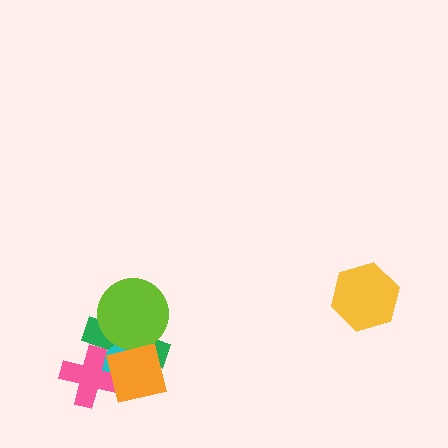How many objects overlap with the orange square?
4 objects overlap with the orange square.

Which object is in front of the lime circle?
The orange square is in front of the lime circle.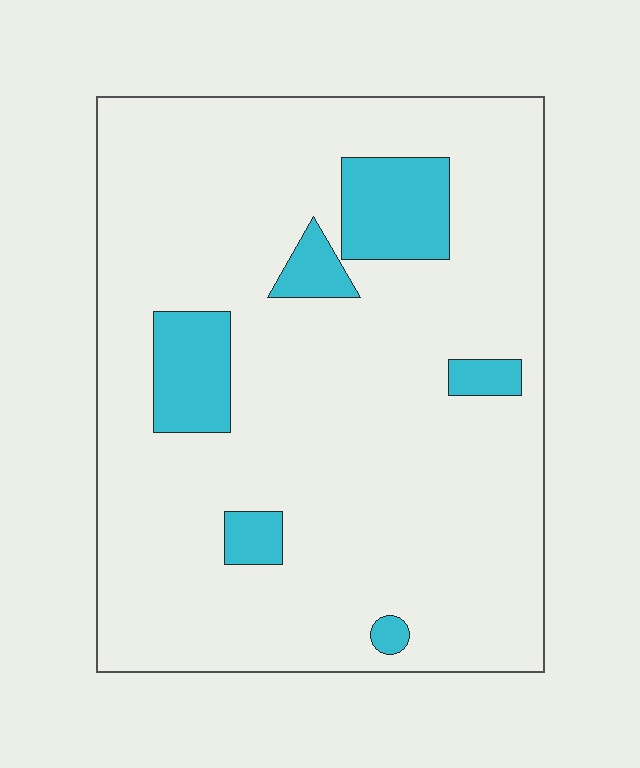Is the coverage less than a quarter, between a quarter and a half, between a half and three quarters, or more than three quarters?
Less than a quarter.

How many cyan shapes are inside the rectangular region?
6.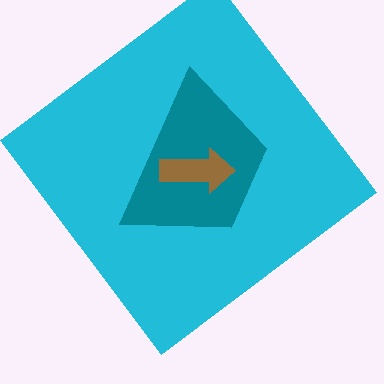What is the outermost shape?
The cyan diamond.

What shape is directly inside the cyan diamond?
The teal trapezoid.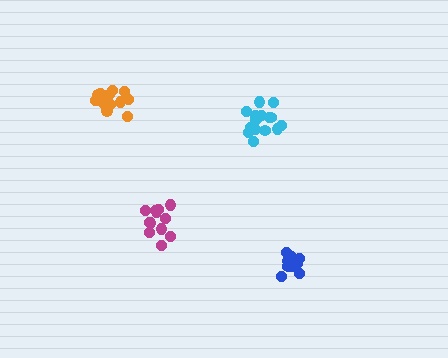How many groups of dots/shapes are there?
There are 4 groups.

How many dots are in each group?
Group 1: 10 dots, Group 2: 12 dots, Group 3: 15 dots, Group 4: 16 dots (53 total).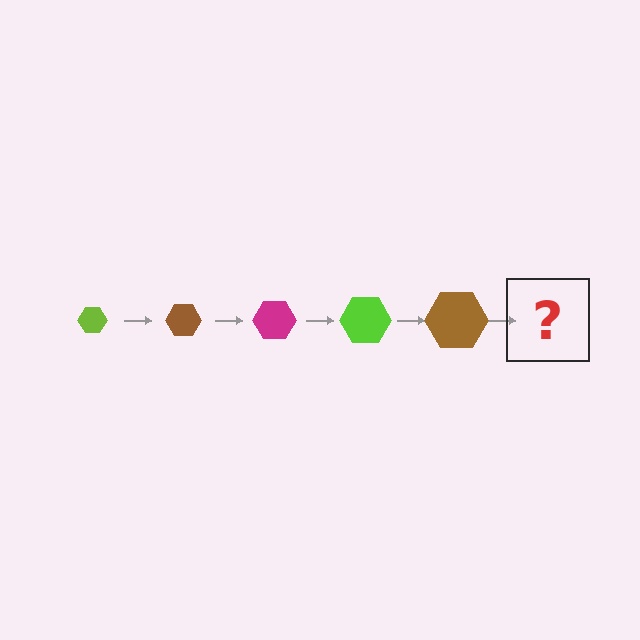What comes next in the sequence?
The next element should be a magenta hexagon, larger than the previous one.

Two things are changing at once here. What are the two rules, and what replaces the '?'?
The two rules are that the hexagon grows larger each step and the color cycles through lime, brown, and magenta. The '?' should be a magenta hexagon, larger than the previous one.